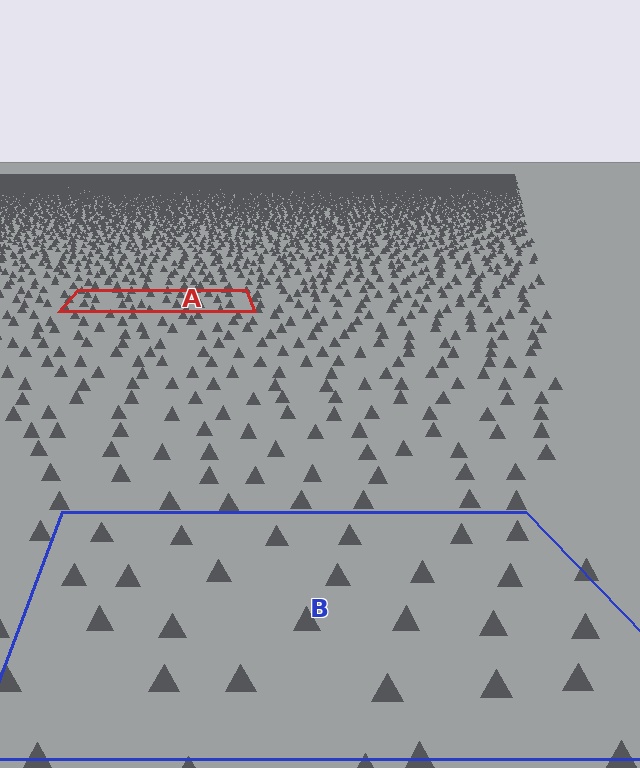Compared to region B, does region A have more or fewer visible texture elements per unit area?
Region A has more texture elements per unit area — they are packed more densely because it is farther away.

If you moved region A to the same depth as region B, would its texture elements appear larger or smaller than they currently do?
They would appear larger. At a closer depth, the same texture elements are projected at a bigger on-screen size.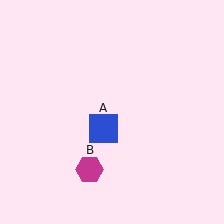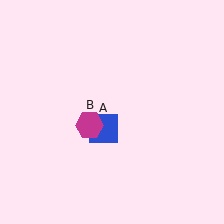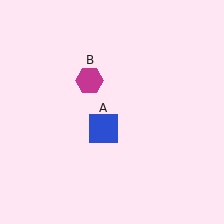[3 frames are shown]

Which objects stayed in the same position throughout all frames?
Blue square (object A) remained stationary.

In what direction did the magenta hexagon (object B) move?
The magenta hexagon (object B) moved up.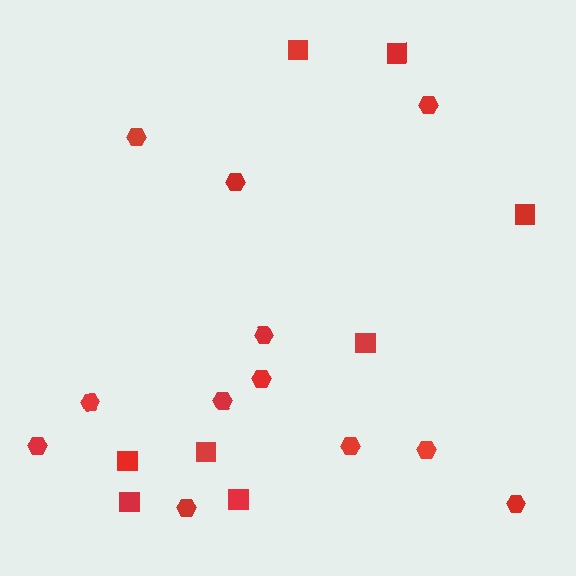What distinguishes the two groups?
There are 2 groups: one group of hexagons (12) and one group of squares (8).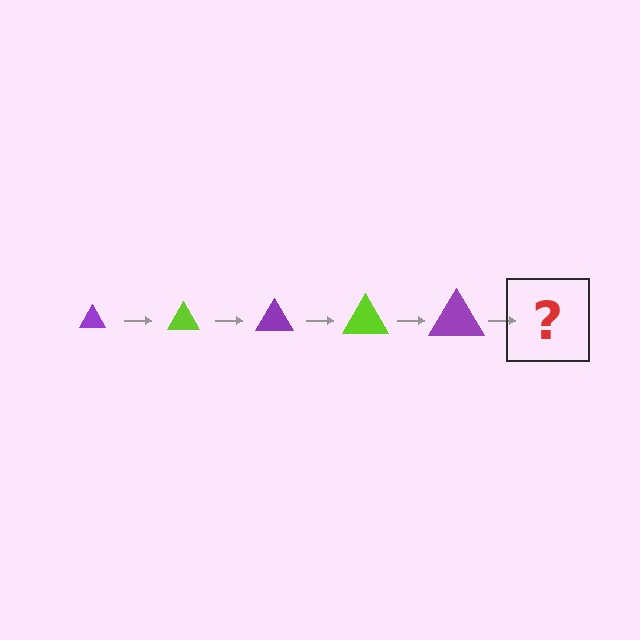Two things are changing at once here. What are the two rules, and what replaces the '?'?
The two rules are that the triangle grows larger each step and the color cycles through purple and lime. The '?' should be a lime triangle, larger than the previous one.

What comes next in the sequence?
The next element should be a lime triangle, larger than the previous one.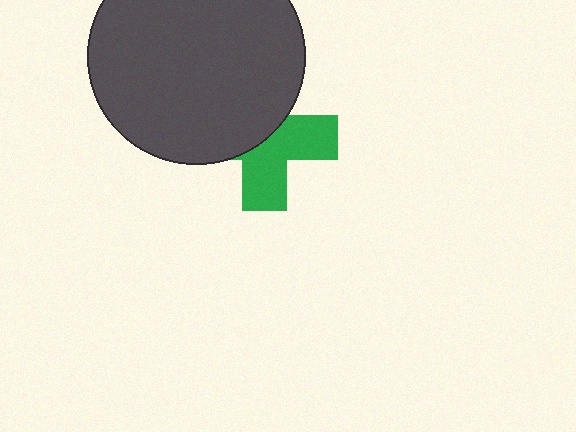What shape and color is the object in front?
The object in front is a dark gray circle.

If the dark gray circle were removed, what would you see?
You would see the complete green cross.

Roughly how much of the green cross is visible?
About half of it is visible (roughly 49%).